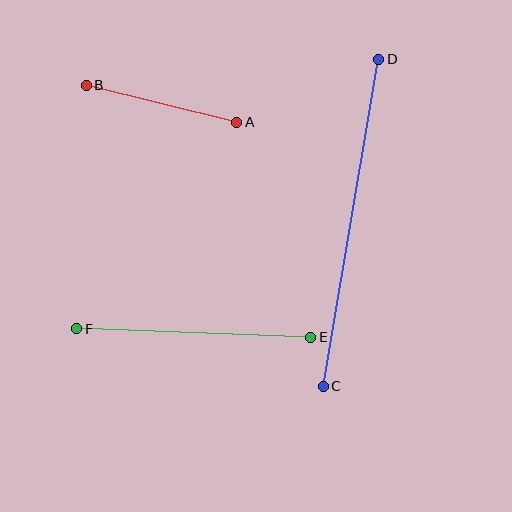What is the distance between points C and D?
The distance is approximately 331 pixels.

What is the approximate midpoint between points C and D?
The midpoint is at approximately (351, 223) pixels.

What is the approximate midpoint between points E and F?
The midpoint is at approximately (194, 333) pixels.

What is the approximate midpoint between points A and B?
The midpoint is at approximately (162, 104) pixels.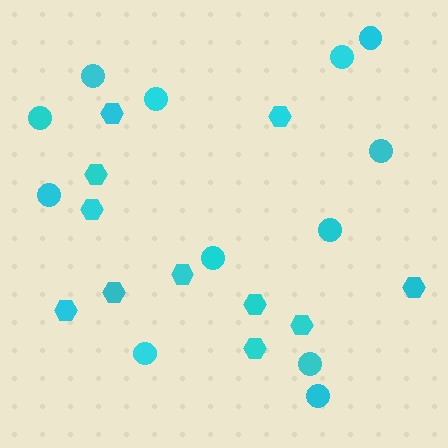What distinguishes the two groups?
There are 2 groups: one group of hexagons (11) and one group of circles (12).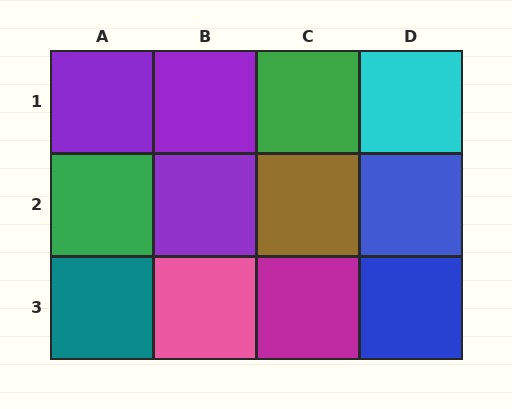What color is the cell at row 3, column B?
Pink.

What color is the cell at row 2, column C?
Brown.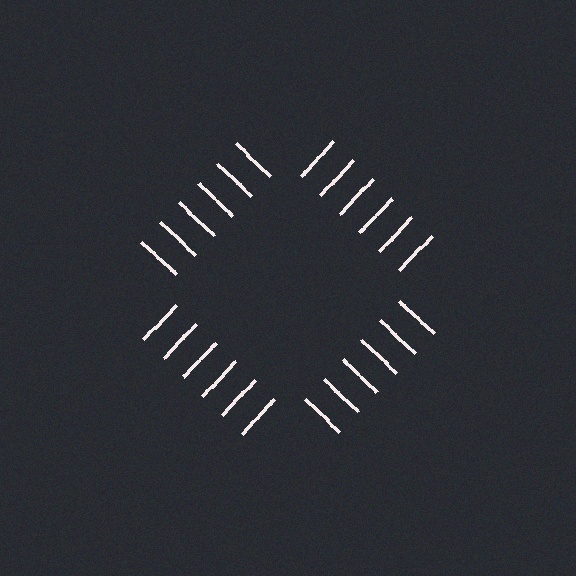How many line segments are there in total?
24 — 6 along each of the 4 edges.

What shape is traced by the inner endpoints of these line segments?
An illusory square — the line segments terminate on its edges but no continuous stroke is drawn.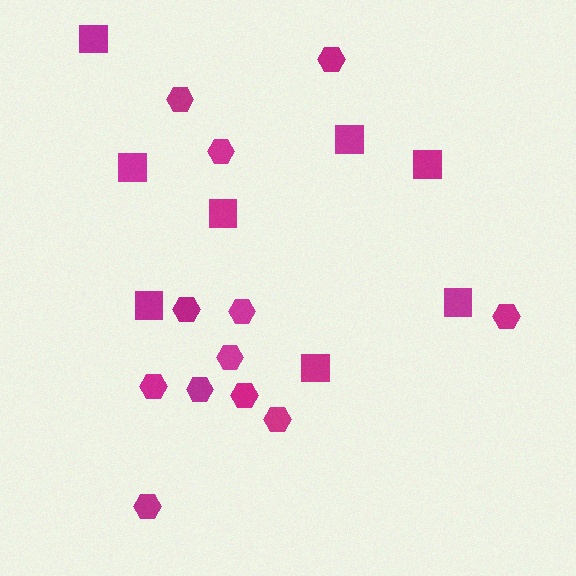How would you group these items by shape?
There are 2 groups: one group of squares (8) and one group of hexagons (12).